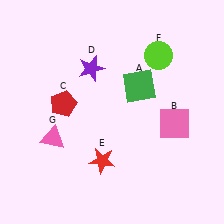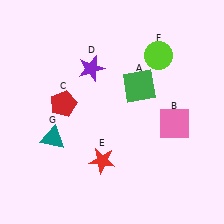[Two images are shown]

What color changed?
The triangle (G) changed from pink in Image 1 to teal in Image 2.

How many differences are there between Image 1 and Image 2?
There is 1 difference between the two images.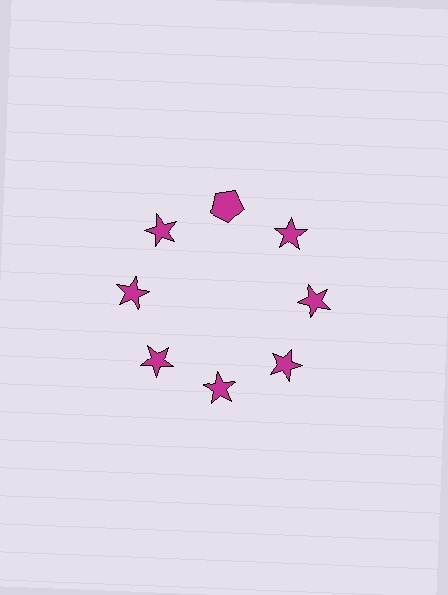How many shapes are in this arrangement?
There are 8 shapes arranged in a ring pattern.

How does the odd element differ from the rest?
It has a different shape: pentagon instead of star.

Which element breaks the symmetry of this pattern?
The magenta pentagon at roughly the 12 o'clock position breaks the symmetry. All other shapes are magenta stars.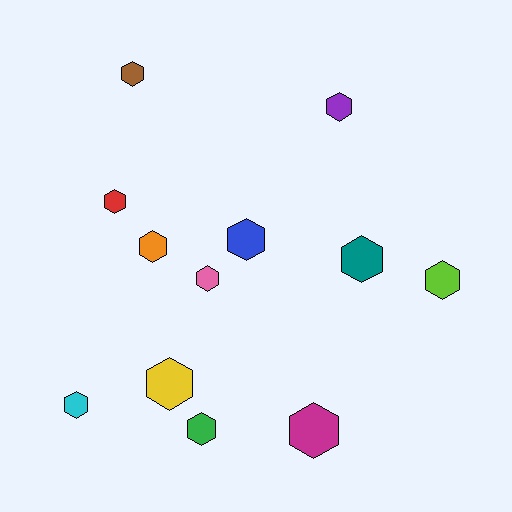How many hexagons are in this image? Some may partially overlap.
There are 12 hexagons.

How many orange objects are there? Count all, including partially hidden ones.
There is 1 orange object.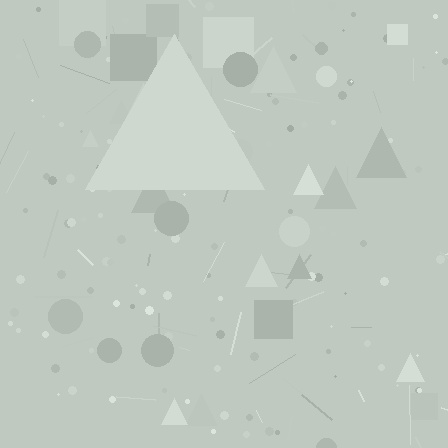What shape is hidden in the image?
A triangle is hidden in the image.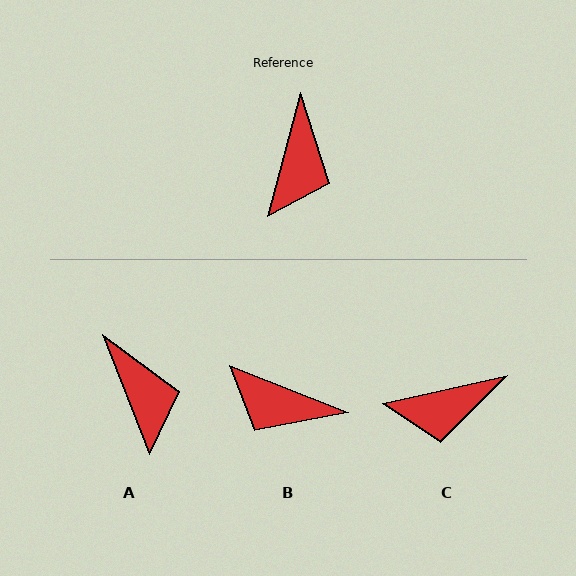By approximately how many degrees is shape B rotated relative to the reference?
Approximately 97 degrees clockwise.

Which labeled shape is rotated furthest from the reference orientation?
B, about 97 degrees away.